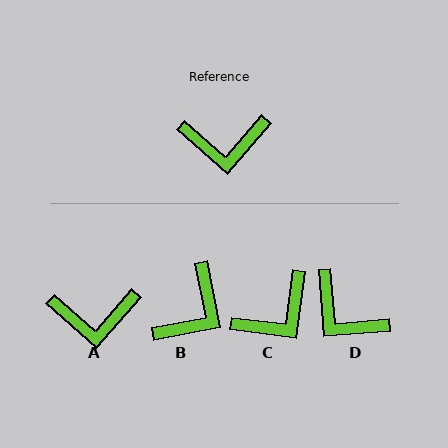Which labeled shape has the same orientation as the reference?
A.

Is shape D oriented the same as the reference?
No, it is off by about 44 degrees.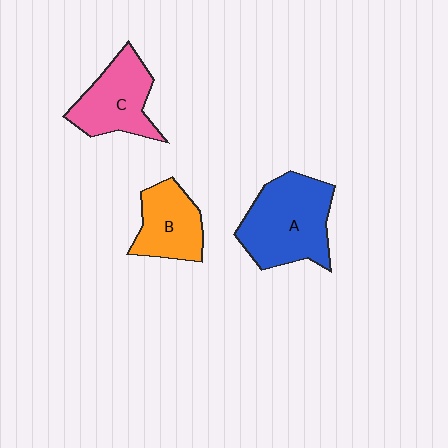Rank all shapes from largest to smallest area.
From largest to smallest: A (blue), C (pink), B (orange).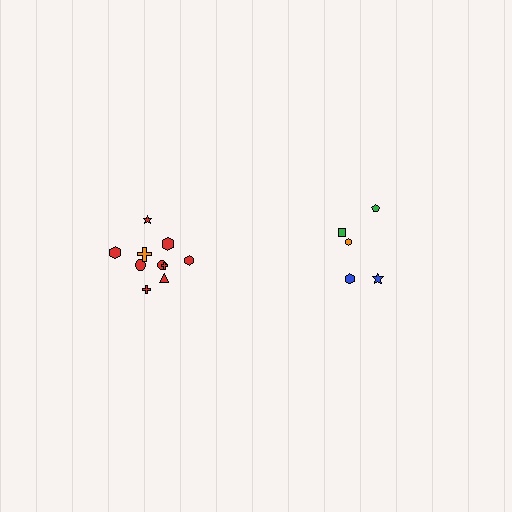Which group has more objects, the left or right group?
The left group.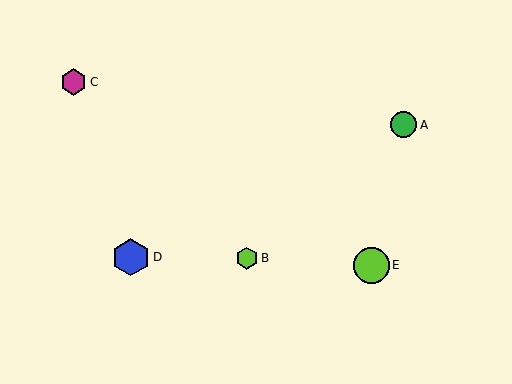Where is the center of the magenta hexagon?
The center of the magenta hexagon is at (73, 82).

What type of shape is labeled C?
Shape C is a magenta hexagon.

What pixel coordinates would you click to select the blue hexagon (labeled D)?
Click at (131, 257) to select the blue hexagon D.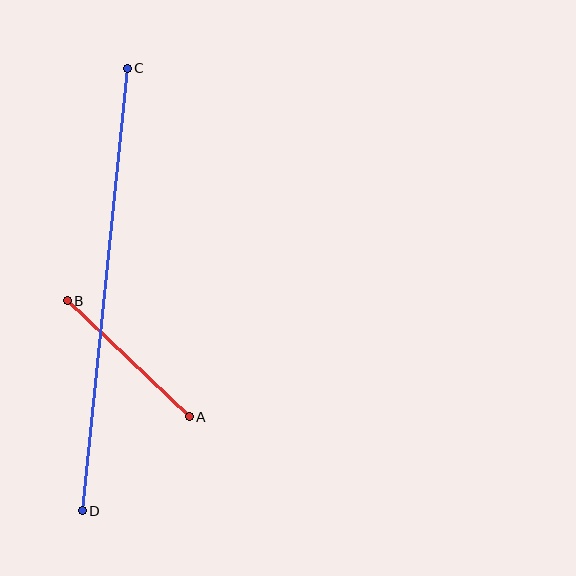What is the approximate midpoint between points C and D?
The midpoint is at approximately (105, 289) pixels.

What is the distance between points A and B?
The distance is approximately 169 pixels.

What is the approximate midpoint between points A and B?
The midpoint is at approximately (128, 359) pixels.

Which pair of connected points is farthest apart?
Points C and D are farthest apart.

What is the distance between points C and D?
The distance is approximately 445 pixels.